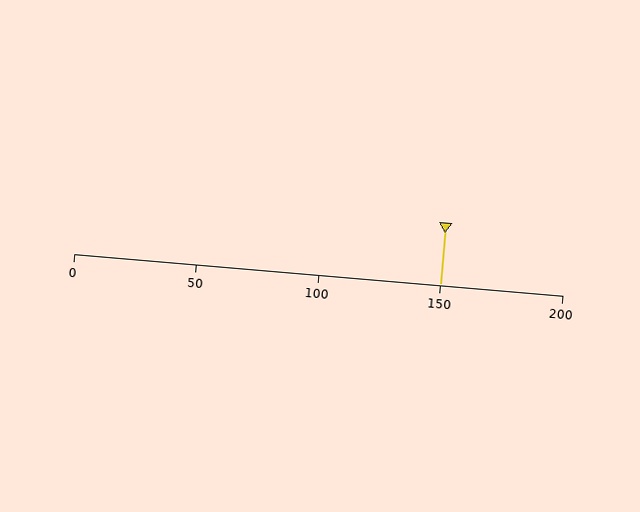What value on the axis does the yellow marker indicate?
The marker indicates approximately 150.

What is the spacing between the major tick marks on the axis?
The major ticks are spaced 50 apart.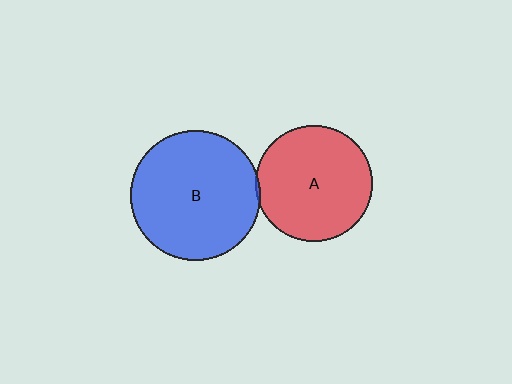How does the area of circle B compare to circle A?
Approximately 1.3 times.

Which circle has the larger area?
Circle B (blue).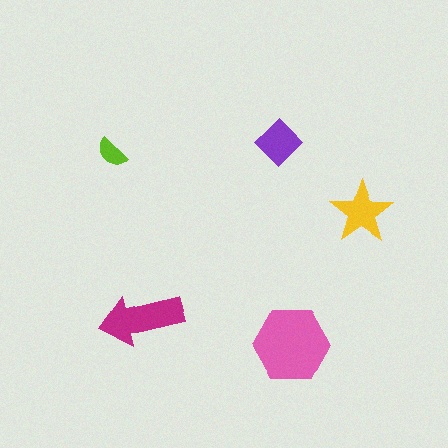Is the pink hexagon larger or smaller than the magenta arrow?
Larger.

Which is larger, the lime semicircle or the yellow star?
The yellow star.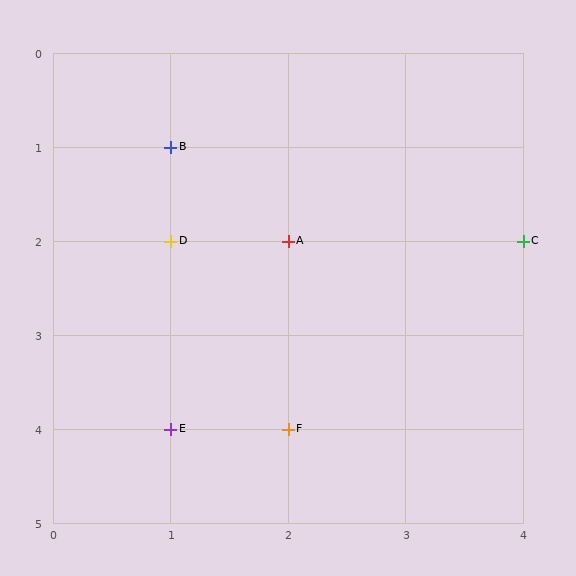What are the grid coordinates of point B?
Point B is at grid coordinates (1, 1).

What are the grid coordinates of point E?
Point E is at grid coordinates (1, 4).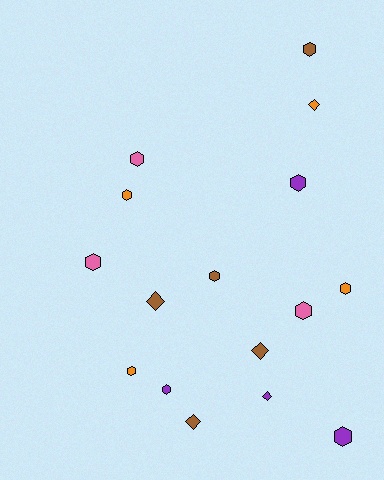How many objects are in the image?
There are 16 objects.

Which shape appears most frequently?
Hexagon, with 11 objects.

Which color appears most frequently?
Brown, with 5 objects.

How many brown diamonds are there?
There are 3 brown diamonds.